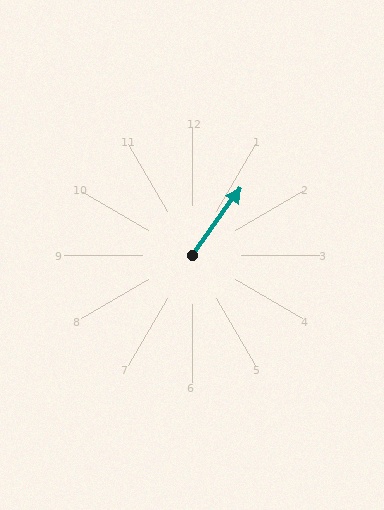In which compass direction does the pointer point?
Northeast.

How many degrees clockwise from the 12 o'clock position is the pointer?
Approximately 36 degrees.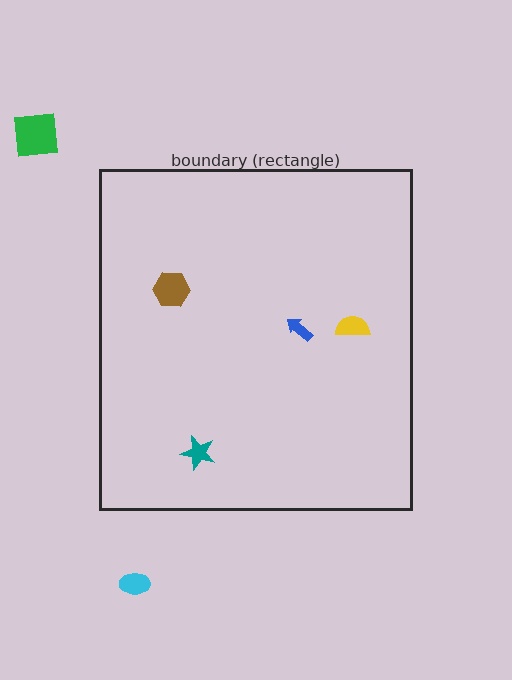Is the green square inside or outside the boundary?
Outside.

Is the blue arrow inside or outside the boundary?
Inside.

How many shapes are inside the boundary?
4 inside, 2 outside.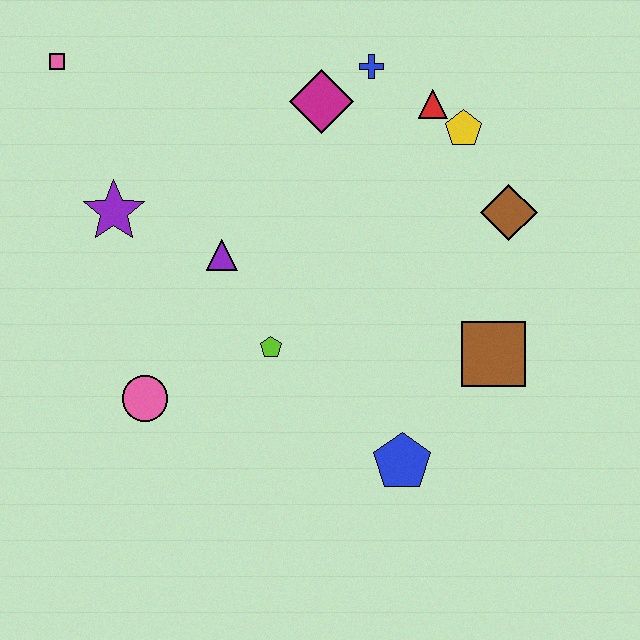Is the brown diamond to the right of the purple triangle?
Yes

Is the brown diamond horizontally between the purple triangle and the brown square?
No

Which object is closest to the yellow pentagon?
The red triangle is closest to the yellow pentagon.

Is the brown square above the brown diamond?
No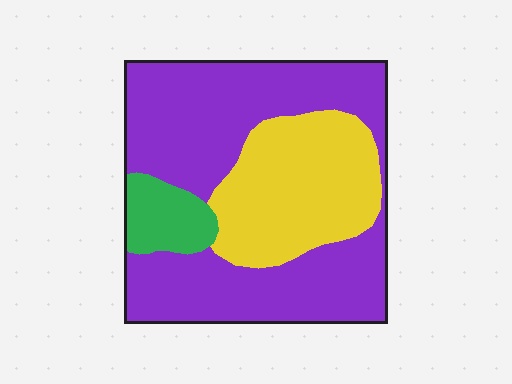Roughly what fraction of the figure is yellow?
Yellow takes up about one third (1/3) of the figure.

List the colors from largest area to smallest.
From largest to smallest: purple, yellow, green.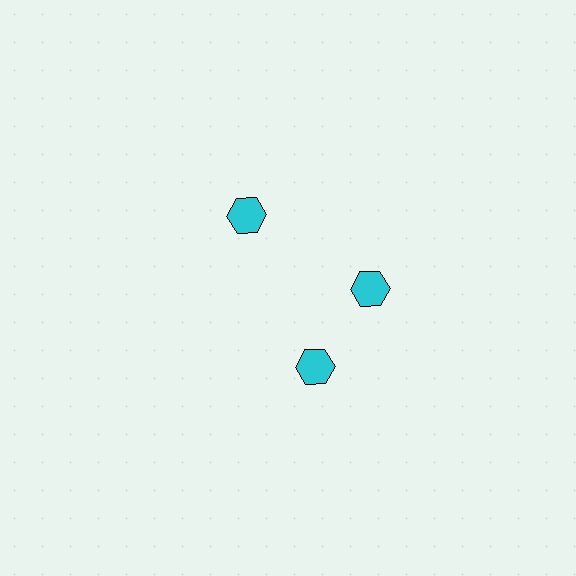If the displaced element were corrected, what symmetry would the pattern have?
It would have 3-fold rotational symmetry — the pattern would map onto itself every 120 degrees.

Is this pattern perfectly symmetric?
No. The 3 cyan hexagons are arranged in a ring, but one element near the 7 o'clock position is rotated out of alignment along the ring, breaking the 3-fold rotational symmetry.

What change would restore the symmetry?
The symmetry would be restored by rotating it back into even spacing with its neighbors so that all 3 hexagons sit at equal angles and equal distance from the center.